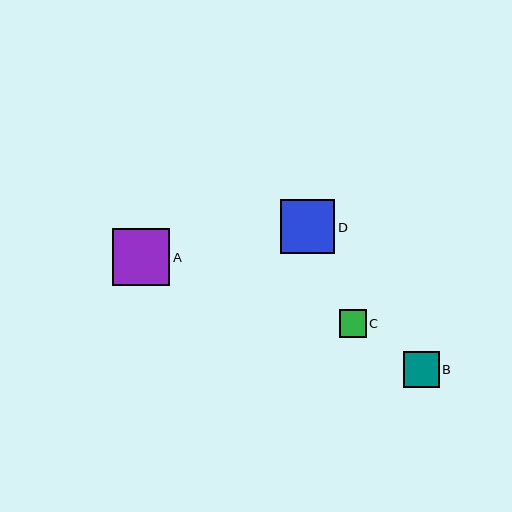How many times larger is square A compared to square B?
Square A is approximately 1.6 times the size of square B.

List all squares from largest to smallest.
From largest to smallest: A, D, B, C.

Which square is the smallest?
Square C is the smallest with a size of approximately 27 pixels.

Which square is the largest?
Square A is the largest with a size of approximately 57 pixels.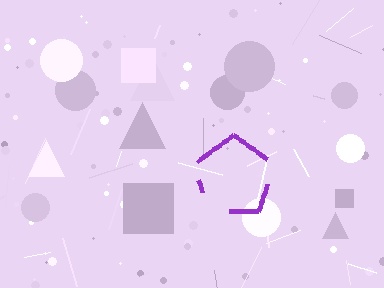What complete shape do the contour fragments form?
The contour fragments form a pentagon.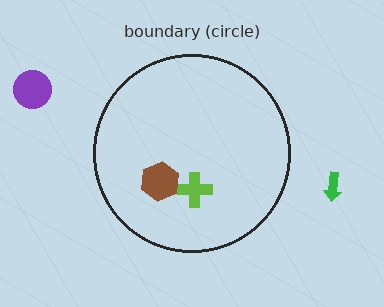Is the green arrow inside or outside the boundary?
Outside.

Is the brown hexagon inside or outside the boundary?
Inside.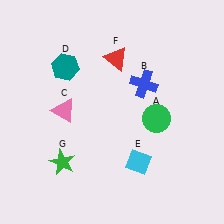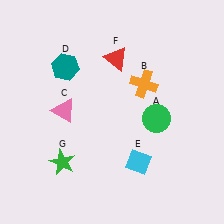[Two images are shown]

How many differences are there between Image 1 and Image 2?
There is 1 difference between the two images.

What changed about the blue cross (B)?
In Image 1, B is blue. In Image 2, it changed to orange.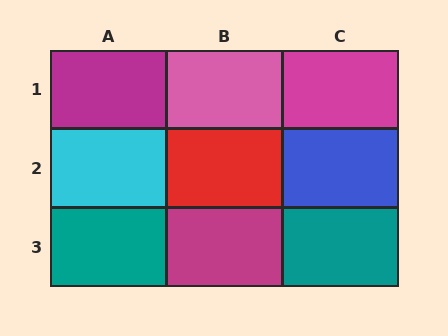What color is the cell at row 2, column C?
Blue.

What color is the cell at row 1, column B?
Pink.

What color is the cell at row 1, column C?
Magenta.